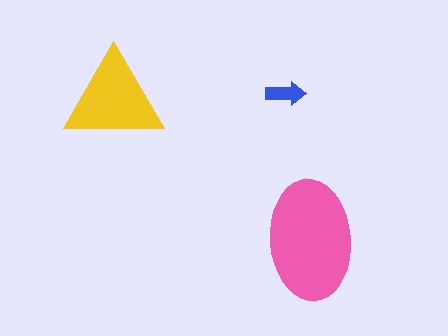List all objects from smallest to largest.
The blue arrow, the yellow triangle, the pink ellipse.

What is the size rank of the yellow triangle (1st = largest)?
2nd.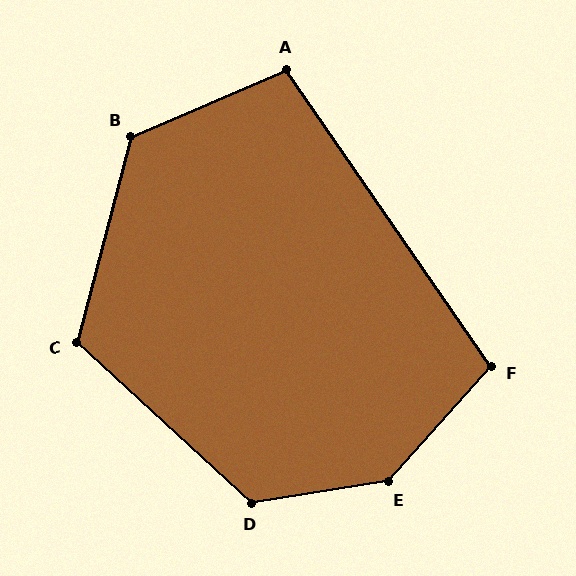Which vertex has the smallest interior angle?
A, at approximately 101 degrees.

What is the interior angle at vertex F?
Approximately 103 degrees (obtuse).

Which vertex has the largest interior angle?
E, at approximately 141 degrees.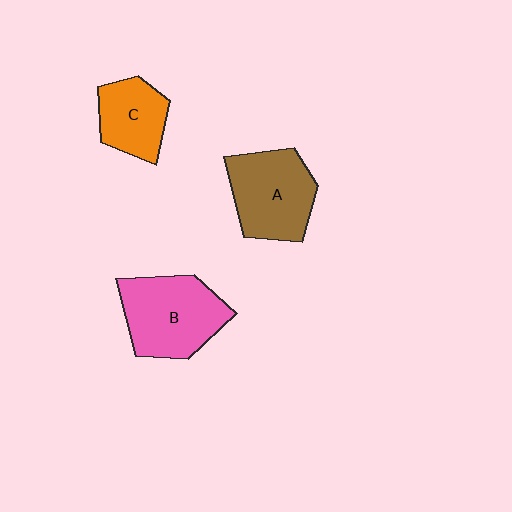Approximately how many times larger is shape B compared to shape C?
Approximately 1.6 times.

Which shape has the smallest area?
Shape C (orange).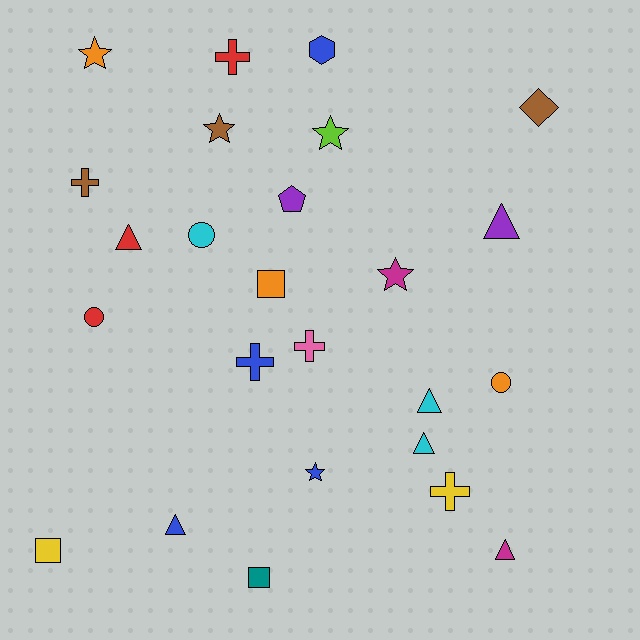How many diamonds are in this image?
There is 1 diamond.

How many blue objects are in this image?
There are 4 blue objects.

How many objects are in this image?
There are 25 objects.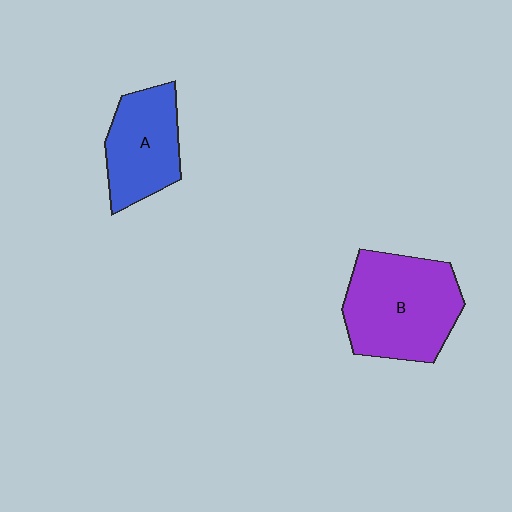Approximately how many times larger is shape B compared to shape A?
Approximately 1.4 times.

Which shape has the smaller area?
Shape A (blue).